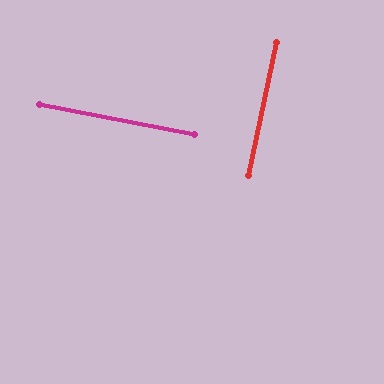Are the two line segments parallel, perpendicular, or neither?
Perpendicular — they meet at approximately 89°.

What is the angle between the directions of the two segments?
Approximately 89 degrees.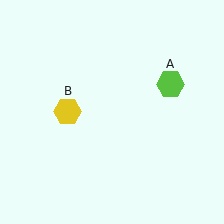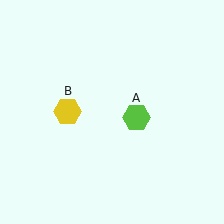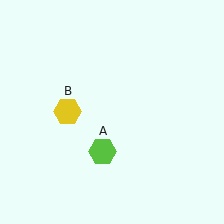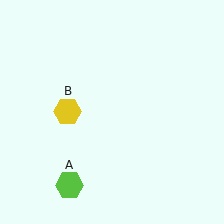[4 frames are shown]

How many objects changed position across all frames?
1 object changed position: lime hexagon (object A).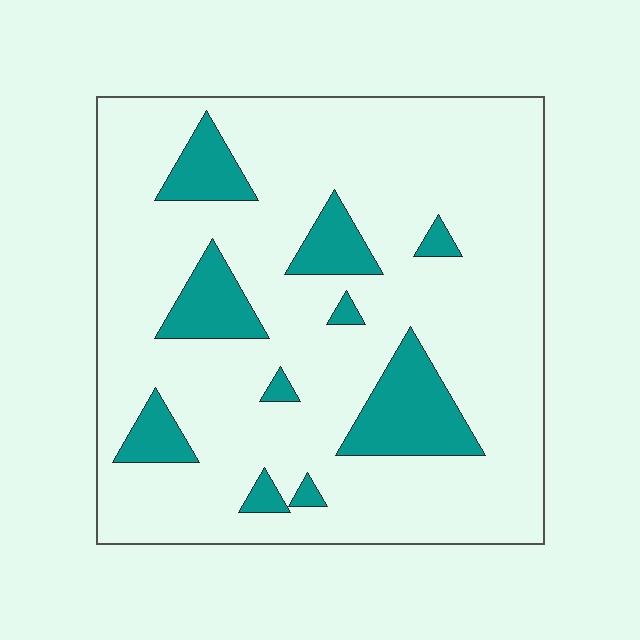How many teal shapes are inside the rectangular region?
10.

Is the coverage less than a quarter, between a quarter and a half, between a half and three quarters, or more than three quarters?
Less than a quarter.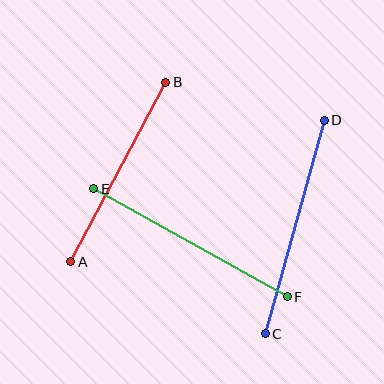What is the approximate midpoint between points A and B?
The midpoint is at approximately (118, 172) pixels.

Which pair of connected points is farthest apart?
Points E and F are farthest apart.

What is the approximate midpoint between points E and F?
The midpoint is at approximately (191, 243) pixels.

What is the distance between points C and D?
The distance is approximately 221 pixels.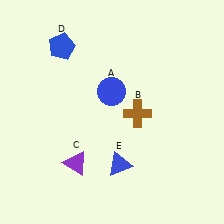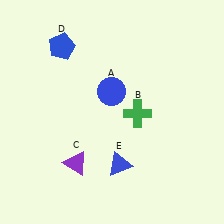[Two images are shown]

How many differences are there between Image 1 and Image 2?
There is 1 difference between the two images.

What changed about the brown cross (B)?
In Image 1, B is brown. In Image 2, it changed to green.